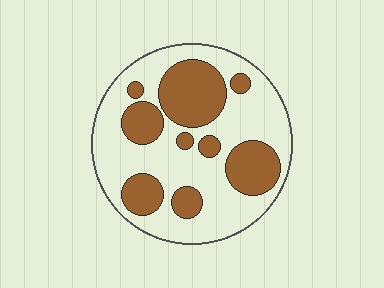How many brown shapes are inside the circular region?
9.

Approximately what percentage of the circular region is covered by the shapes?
Approximately 35%.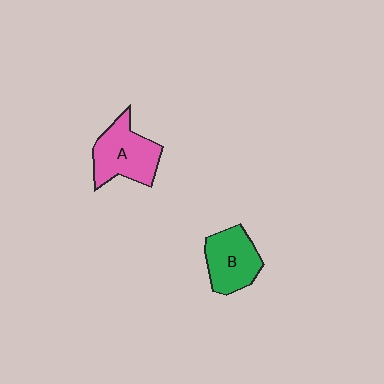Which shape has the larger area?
Shape A (pink).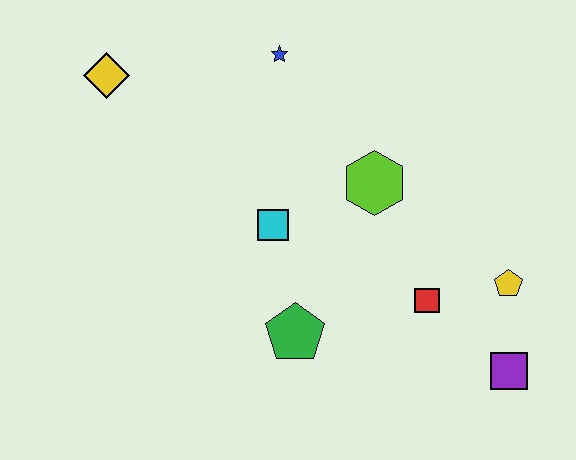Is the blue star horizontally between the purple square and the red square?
No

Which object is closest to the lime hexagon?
The cyan square is closest to the lime hexagon.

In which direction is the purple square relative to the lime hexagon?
The purple square is below the lime hexagon.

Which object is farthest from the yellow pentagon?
The yellow diamond is farthest from the yellow pentagon.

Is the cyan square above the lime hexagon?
No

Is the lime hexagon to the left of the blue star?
No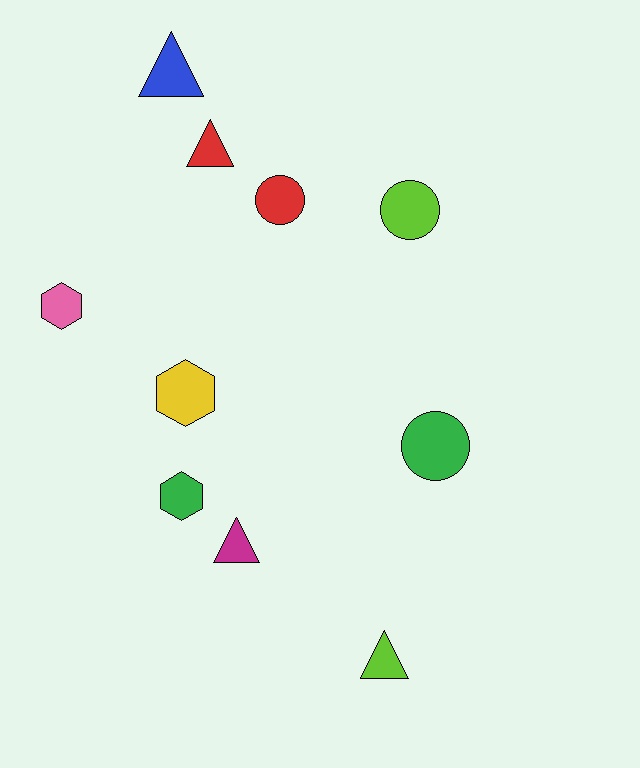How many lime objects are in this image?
There are 2 lime objects.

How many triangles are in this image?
There are 4 triangles.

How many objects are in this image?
There are 10 objects.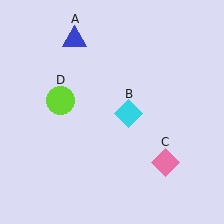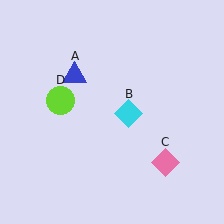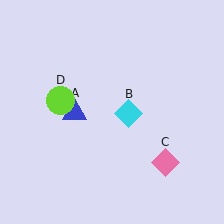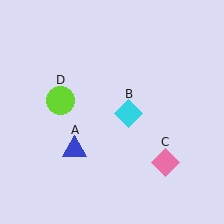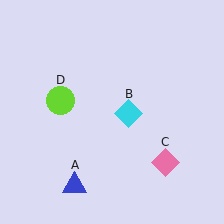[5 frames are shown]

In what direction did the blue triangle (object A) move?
The blue triangle (object A) moved down.